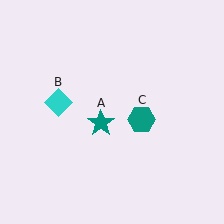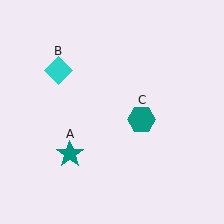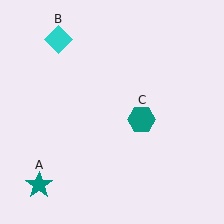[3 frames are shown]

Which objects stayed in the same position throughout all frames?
Teal hexagon (object C) remained stationary.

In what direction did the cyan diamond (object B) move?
The cyan diamond (object B) moved up.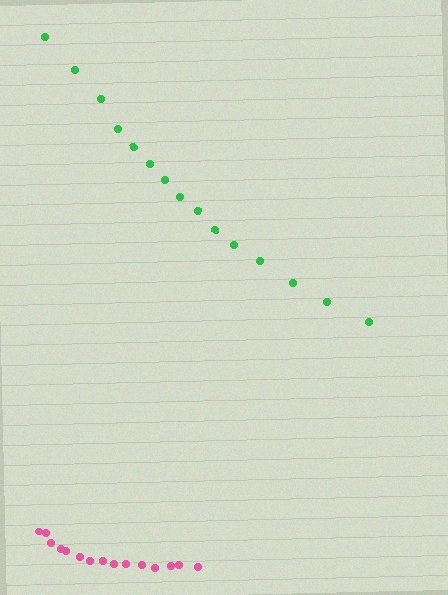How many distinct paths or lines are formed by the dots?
There are 2 distinct paths.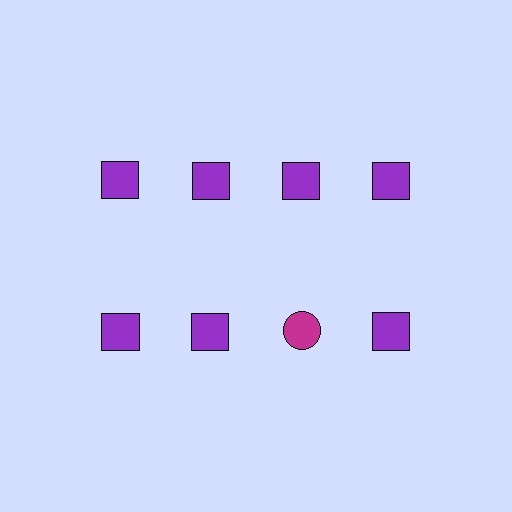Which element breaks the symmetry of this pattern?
The magenta circle in the second row, center column breaks the symmetry. All other shapes are purple squares.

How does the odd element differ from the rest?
It differs in both color (magenta instead of purple) and shape (circle instead of square).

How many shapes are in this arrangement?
There are 8 shapes arranged in a grid pattern.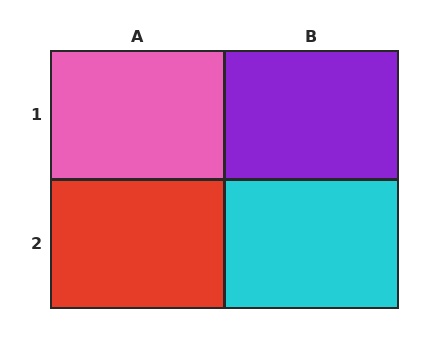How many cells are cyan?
1 cell is cyan.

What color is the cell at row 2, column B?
Cyan.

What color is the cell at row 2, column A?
Red.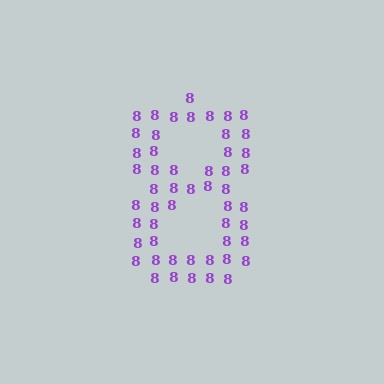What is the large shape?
The large shape is the digit 8.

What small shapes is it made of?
It is made of small digit 8's.